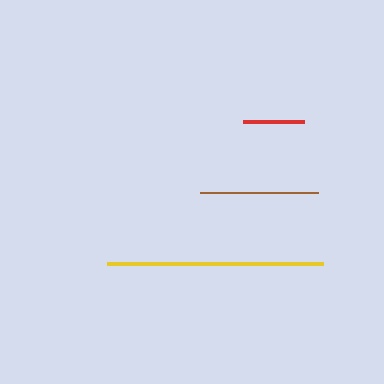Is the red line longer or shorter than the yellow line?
The yellow line is longer than the red line.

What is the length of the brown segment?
The brown segment is approximately 118 pixels long.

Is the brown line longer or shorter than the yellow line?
The yellow line is longer than the brown line.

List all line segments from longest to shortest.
From longest to shortest: yellow, brown, red.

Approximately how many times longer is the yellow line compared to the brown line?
The yellow line is approximately 1.8 times the length of the brown line.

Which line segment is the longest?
The yellow line is the longest at approximately 217 pixels.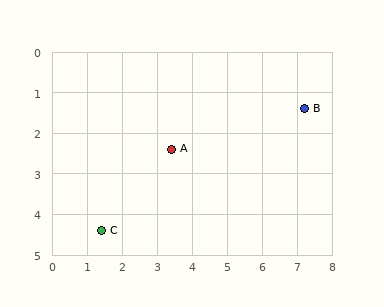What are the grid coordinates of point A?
Point A is at approximately (3.4, 2.4).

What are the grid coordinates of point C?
Point C is at approximately (1.4, 4.4).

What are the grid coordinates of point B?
Point B is at approximately (7.2, 1.4).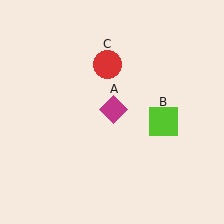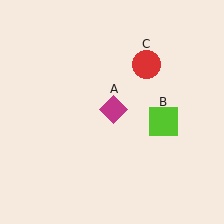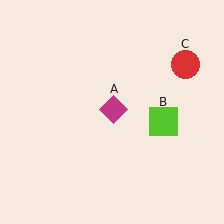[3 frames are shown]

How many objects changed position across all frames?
1 object changed position: red circle (object C).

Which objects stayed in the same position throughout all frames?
Magenta diamond (object A) and lime square (object B) remained stationary.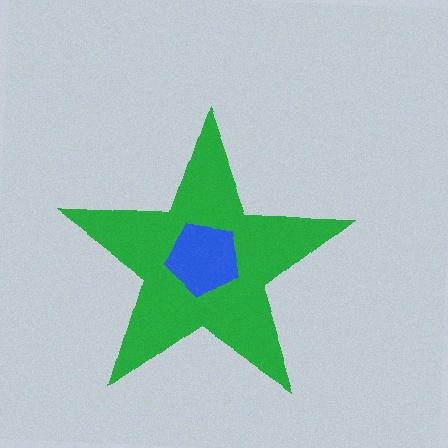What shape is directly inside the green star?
The blue pentagon.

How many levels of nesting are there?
2.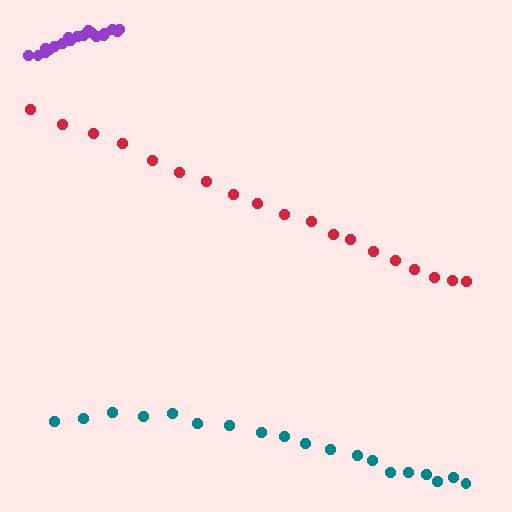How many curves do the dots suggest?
There are 3 distinct paths.